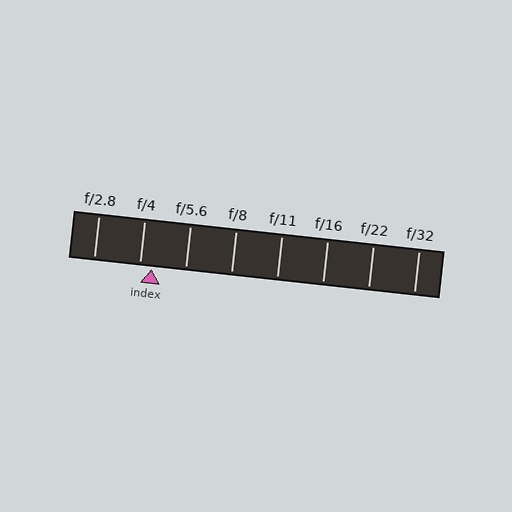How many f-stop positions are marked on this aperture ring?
There are 8 f-stop positions marked.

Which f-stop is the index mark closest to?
The index mark is closest to f/4.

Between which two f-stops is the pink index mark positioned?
The index mark is between f/4 and f/5.6.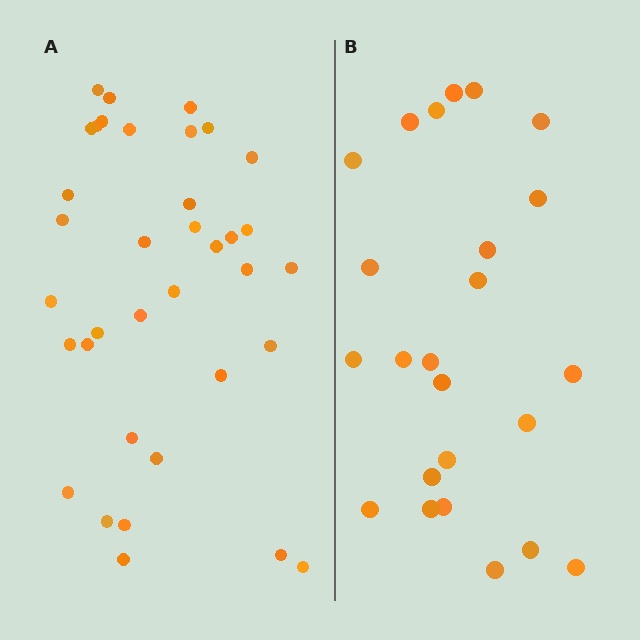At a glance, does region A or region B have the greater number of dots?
Region A (the left region) has more dots.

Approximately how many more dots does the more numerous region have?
Region A has roughly 12 or so more dots than region B.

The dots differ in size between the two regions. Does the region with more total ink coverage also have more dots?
No. Region B has more total ink coverage because its dots are larger, but region A actually contains more individual dots. Total area can be misleading — the number of items is what matters here.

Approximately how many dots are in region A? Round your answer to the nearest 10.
About 40 dots. (The exact count is 36, which rounds to 40.)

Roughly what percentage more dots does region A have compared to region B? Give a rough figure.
About 50% more.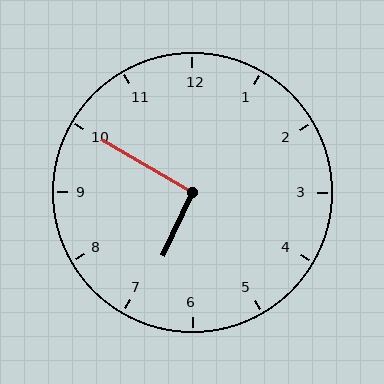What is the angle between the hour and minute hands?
Approximately 95 degrees.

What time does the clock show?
6:50.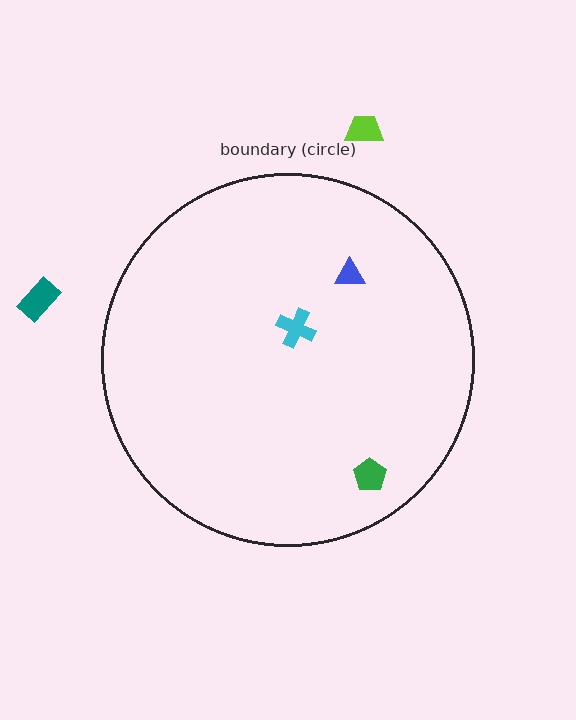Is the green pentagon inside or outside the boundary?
Inside.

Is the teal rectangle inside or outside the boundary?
Outside.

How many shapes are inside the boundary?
3 inside, 2 outside.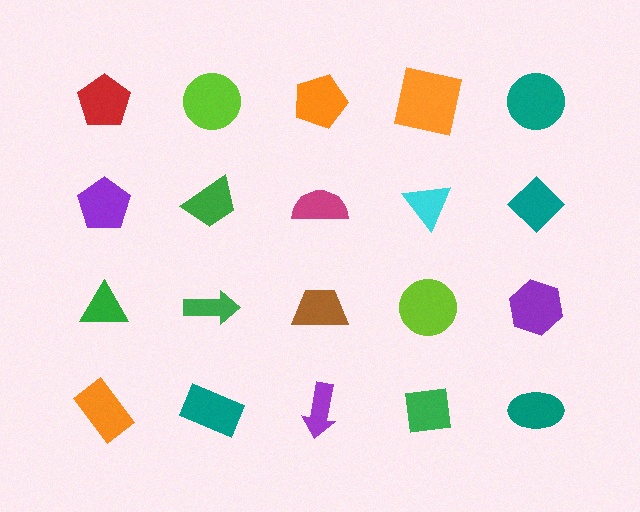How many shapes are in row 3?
5 shapes.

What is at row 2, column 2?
A green trapezoid.